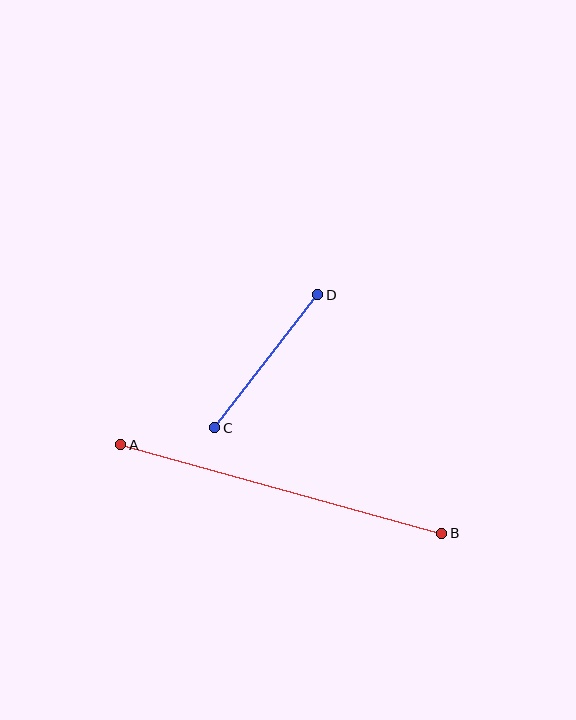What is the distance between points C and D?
The distance is approximately 168 pixels.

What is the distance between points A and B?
The distance is approximately 333 pixels.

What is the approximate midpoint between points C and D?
The midpoint is at approximately (266, 361) pixels.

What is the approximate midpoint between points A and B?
The midpoint is at approximately (281, 489) pixels.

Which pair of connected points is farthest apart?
Points A and B are farthest apart.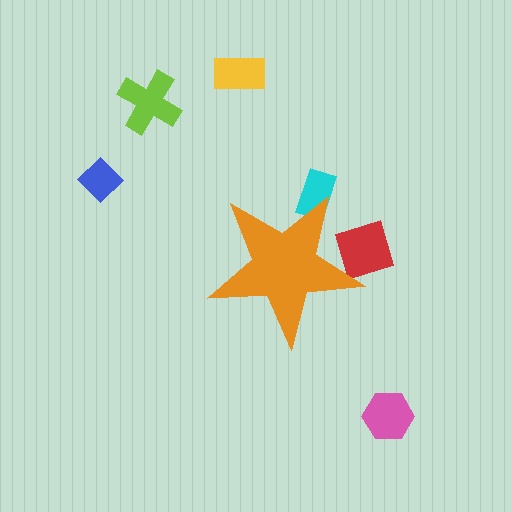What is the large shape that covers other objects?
An orange star.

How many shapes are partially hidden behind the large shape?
2 shapes are partially hidden.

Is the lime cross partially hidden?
No, the lime cross is fully visible.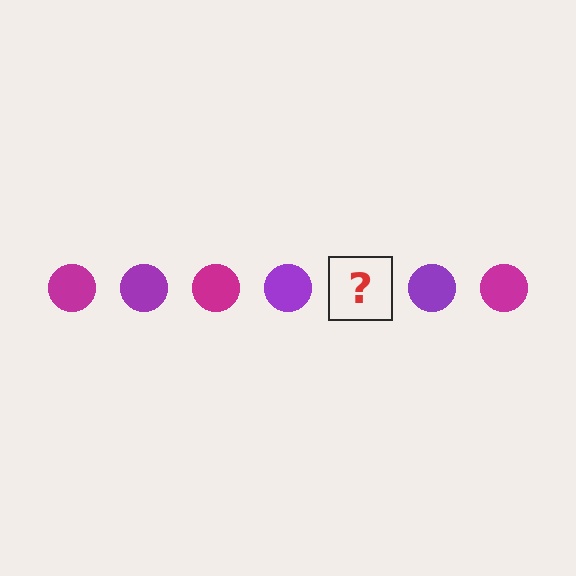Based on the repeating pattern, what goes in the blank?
The blank should be a magenta circle.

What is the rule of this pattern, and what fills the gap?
The rule is that the pattern cycles through magenta, purple circles. The gap should be filled with a magenta circle.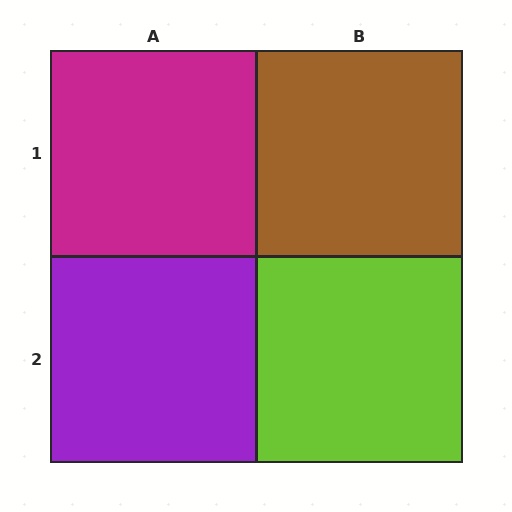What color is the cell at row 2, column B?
Lime.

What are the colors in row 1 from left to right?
Magenta, brown.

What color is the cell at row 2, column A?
Purple.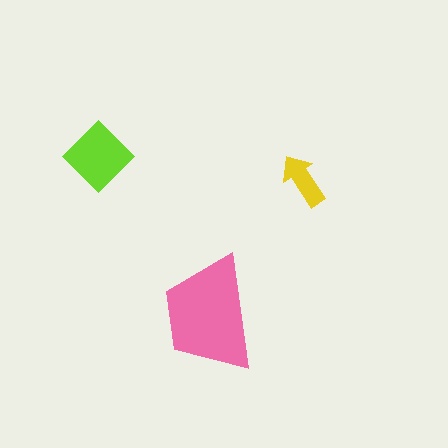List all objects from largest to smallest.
The pink trapezoid, the lime diamond, the yellow arrow.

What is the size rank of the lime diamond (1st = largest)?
2nd.